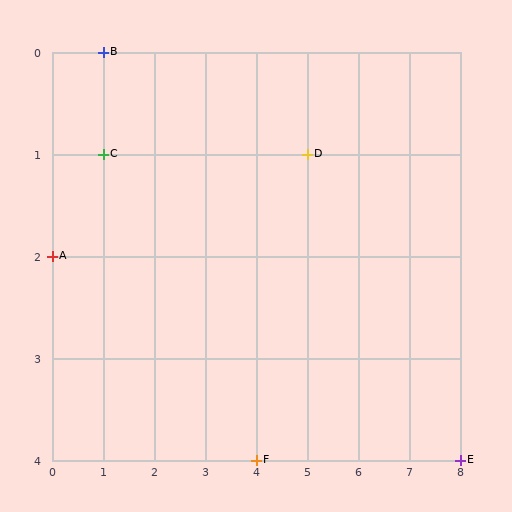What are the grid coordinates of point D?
Point D is at grid coordinates (5, 1).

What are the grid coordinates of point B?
Point B is at grid coordinates (1, 0).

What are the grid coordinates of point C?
Point C is at grid coordinates (1, 1).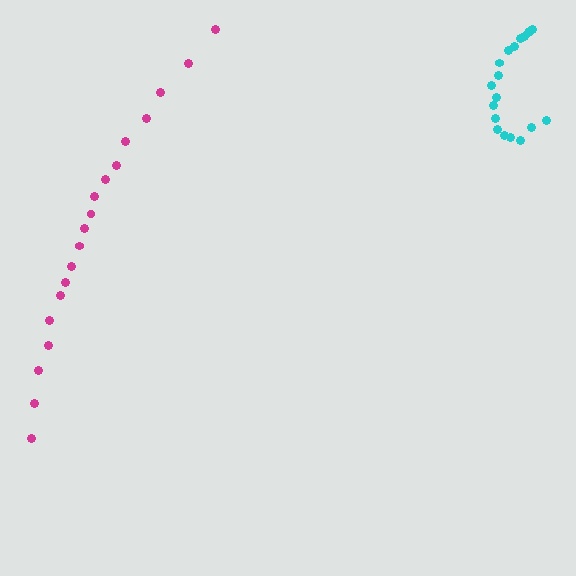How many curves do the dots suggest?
There are 2 distinct paths.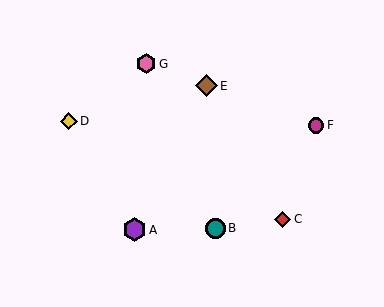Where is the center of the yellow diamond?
The center of the yellow diamond is at (69, 121).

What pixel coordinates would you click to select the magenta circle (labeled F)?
Click at (316, 125) to select the magenta circle F.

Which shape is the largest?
The purple hexagon (labeled A) is the largest.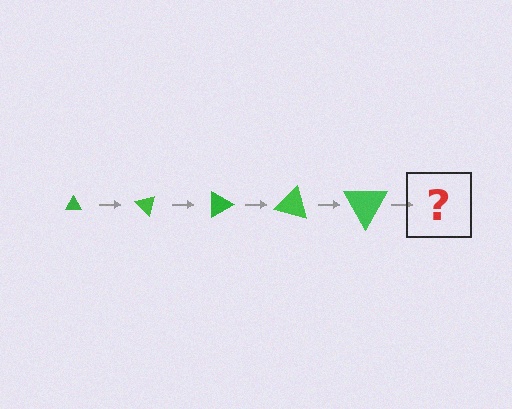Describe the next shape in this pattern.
It should be a triangle, larger than the previous one and rotated 225 degrees from the start.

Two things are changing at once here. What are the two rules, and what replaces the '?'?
The two rules are that the triangle grows larger each step and it rotates 45 degrees each step. The '?' should be a triangle, larger than the previous one and rotated 225 degrees from the start.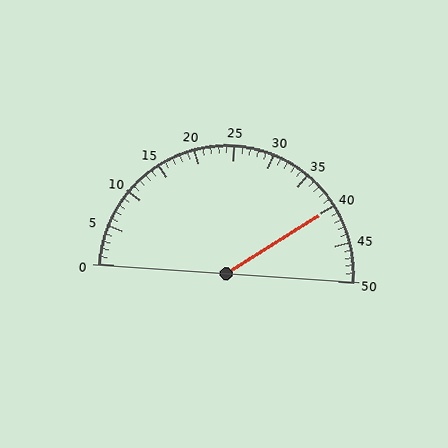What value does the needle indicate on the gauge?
The needle indicates approximately 40.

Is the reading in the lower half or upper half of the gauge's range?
The reading is in the upper half of the range (0 to 50).